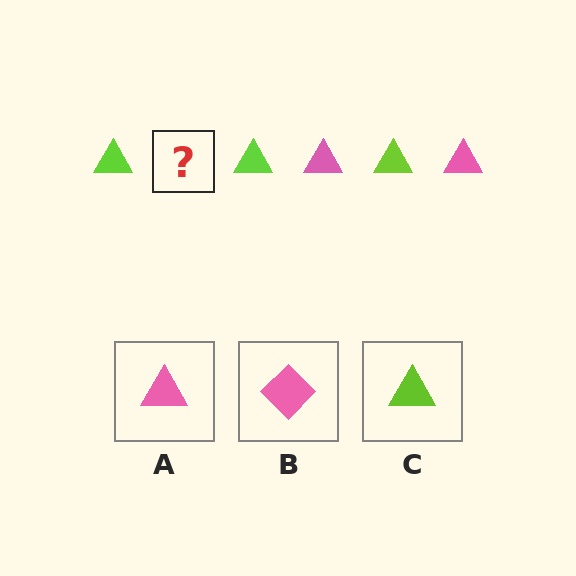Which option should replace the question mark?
Option A.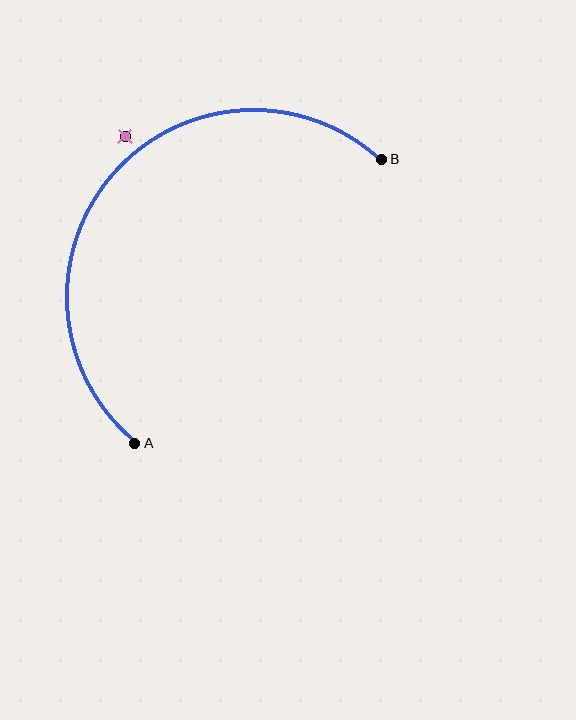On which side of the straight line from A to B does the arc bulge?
The arc bulges above and to the left of the straight line connecting A and B.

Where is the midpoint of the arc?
The arc midpoint is the point on the curve farthest from the straight line joining A and B. It sits above and to the left of that line.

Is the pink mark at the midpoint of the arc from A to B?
No — the pink mark does not lie on the arc at all. It sits slightly outside the curve.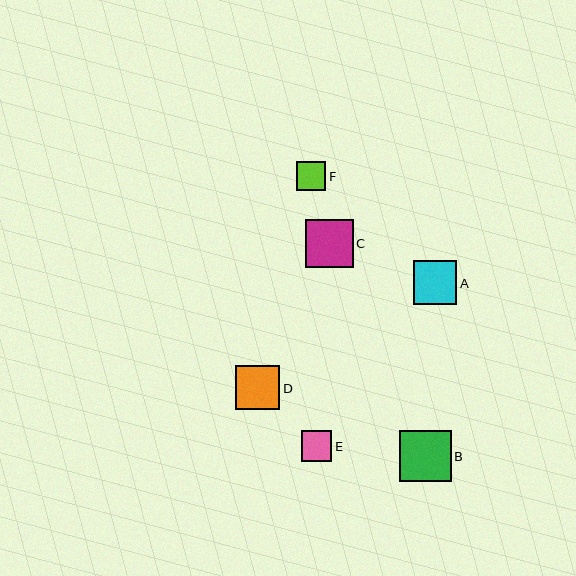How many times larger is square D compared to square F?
Square D is approximately 1.5 times the size of square F.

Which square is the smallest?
Square F is the smallest with a size of approximately 29 pixels.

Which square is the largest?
Square B is the largest with a size of approximately 52 pixels.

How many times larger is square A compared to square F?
Square A is approximately 1.5 times the size of square F.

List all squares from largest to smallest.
From largest to smallest: B, C, D, A, E, F.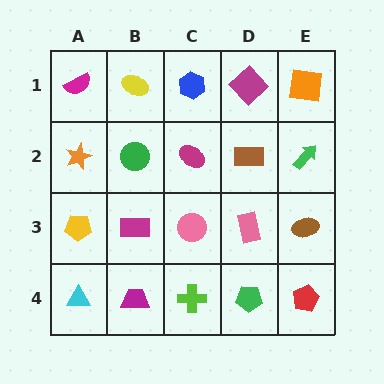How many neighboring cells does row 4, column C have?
3.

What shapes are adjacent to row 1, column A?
An orange star (row 2, column A), a yellow ellipse (row 1, column B).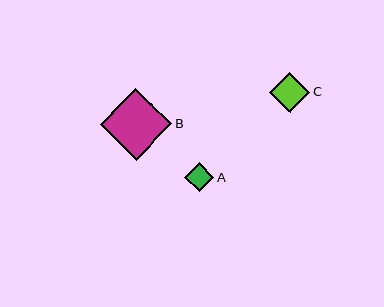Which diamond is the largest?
Diamond B is the largest with a size of approximately 72 pixels.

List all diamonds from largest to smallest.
From largest to smallest: B, C, A.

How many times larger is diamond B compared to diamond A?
Diamond B is approximately 2.5 times the size of diamond A.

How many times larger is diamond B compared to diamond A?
Diamond B is approximately 2.5 times the size of diamond A.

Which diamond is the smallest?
Diamond A is the smallest with a size of approximately 29 pixels.